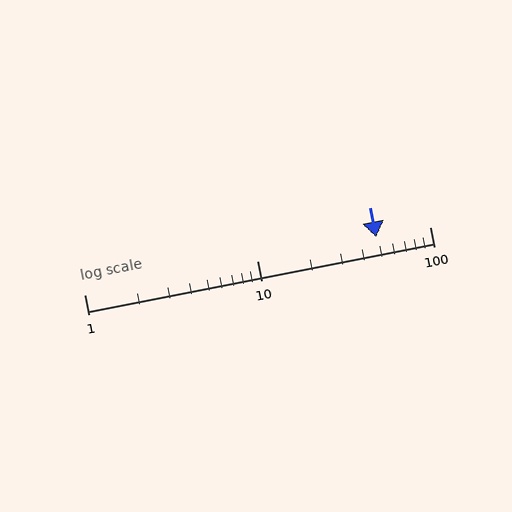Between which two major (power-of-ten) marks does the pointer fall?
The pointer is between 10 and 100.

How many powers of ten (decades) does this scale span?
The scale spans 2 decades, from 1 to 100.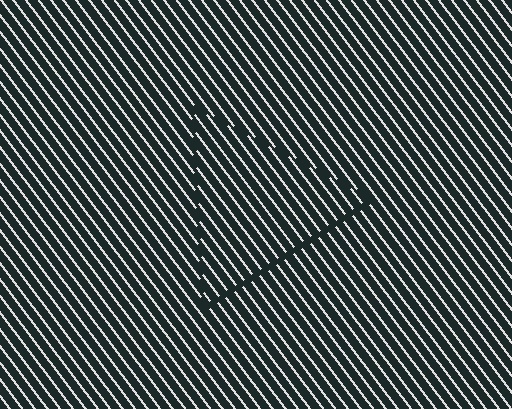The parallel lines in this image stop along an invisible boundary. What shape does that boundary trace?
An illusory triangle. The interior of the shape contains the same grating, shifted by half a period — the contour is defined by the phase discontinuity where line-ends from the inner and outer gratings abut.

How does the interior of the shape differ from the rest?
The interior of the shape contains the same grating, shifted by half a period — the contour is defined by the phase discontinuity where line-ends from the inner and outer gratings abut.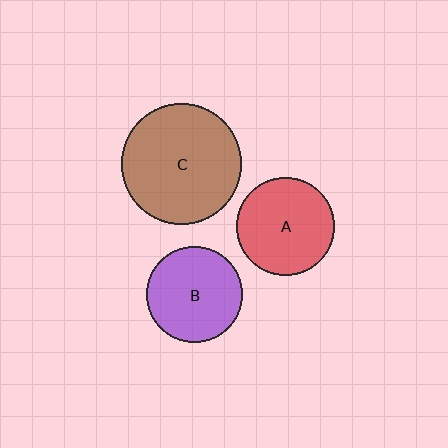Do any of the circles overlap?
No, none of the circles overlap.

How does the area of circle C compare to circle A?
Approximately 1.5 times.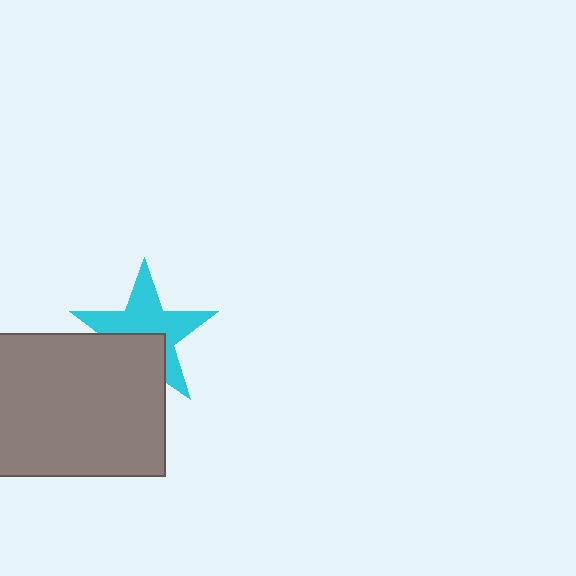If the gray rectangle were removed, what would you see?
You would see the complete cyan star.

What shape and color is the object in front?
The object in front is a gray rectangle.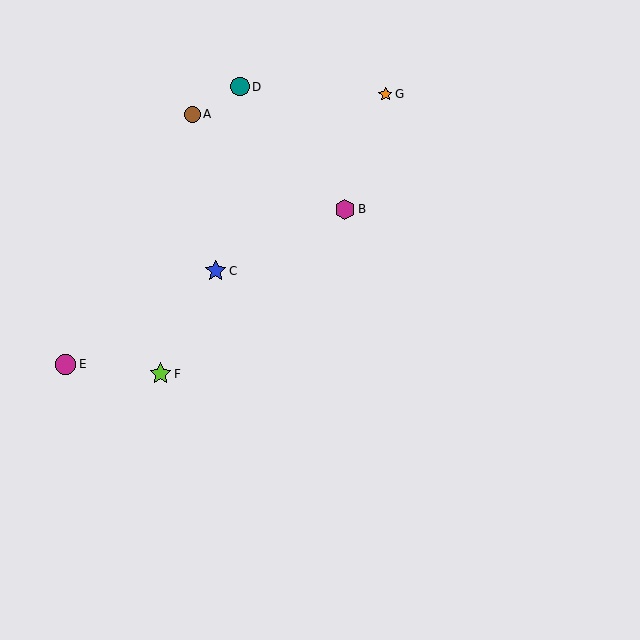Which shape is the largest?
The lime star (labeled F) is the largest.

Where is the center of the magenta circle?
The center of the magenta circle is at (65, 364).